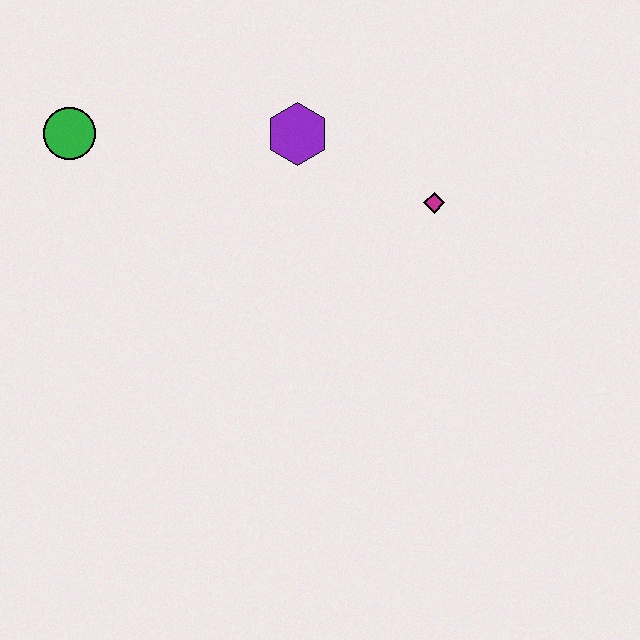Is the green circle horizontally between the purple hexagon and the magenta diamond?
No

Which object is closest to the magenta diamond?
The purple hexagon is closest to the magenta diamond.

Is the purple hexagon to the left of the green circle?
No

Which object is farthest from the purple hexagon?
The green circle is farthest from the purple hexagon.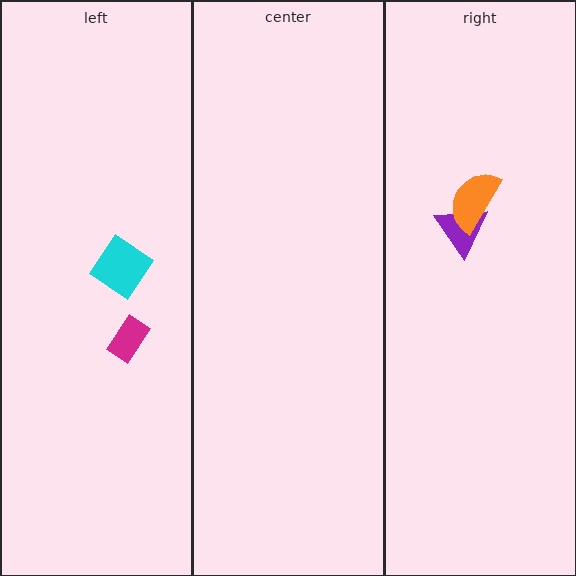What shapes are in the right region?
The purple triangle, the orange semicircle.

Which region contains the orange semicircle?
The right region.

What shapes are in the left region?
The cyan diamond, the magenta rectangle.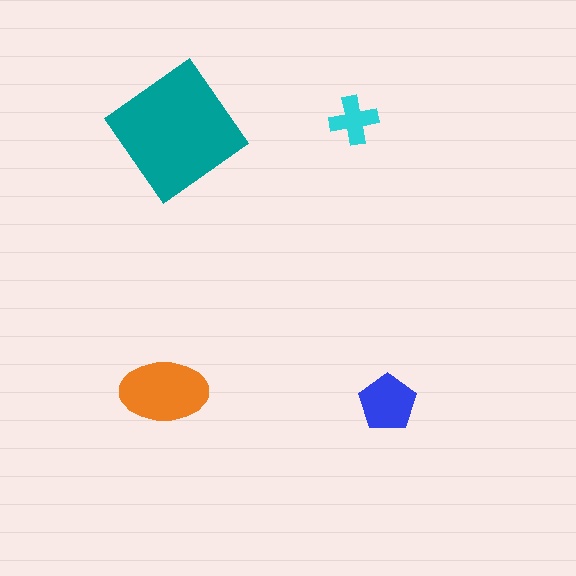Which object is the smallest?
The cyan cross.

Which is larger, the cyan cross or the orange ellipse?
The orange ellipse.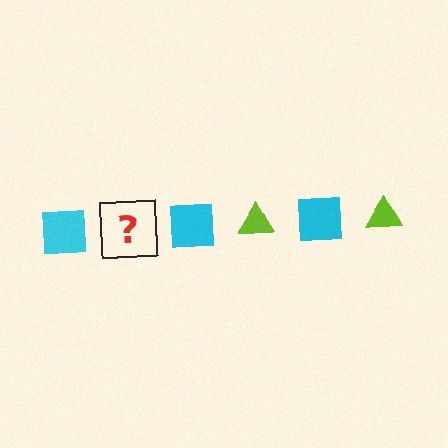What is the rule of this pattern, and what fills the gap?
The rule is that the pattern alternates between cyan square and lime triangle. The gap should be filled with a lime triangle.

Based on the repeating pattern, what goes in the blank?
The blank should be a lime triangle.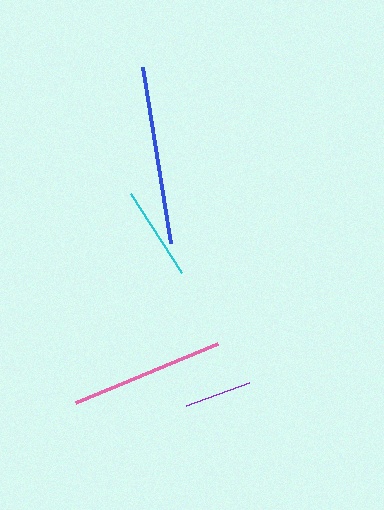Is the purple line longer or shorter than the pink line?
The pink line is longer than the purple line.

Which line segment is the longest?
The blue line is the longest at approximately 178 pixels.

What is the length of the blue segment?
The blue segment is approximately 178 pixels long.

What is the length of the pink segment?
The pink segment is approximately 154 pixels long.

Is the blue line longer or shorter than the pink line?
The blue line is longer than the pink line.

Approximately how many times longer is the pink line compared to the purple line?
The pink line is approximately 2.3 times the length of the purple line.